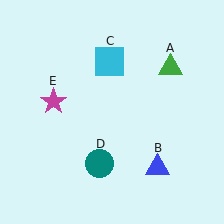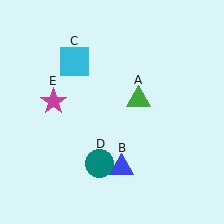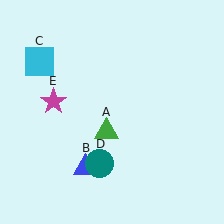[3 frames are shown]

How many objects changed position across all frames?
3 objects changed position: green triangle (object A), blue triangle (object B), cyan square (object C).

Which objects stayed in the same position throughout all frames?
Teal circle (object D) and magenta star (object E) remained stationary.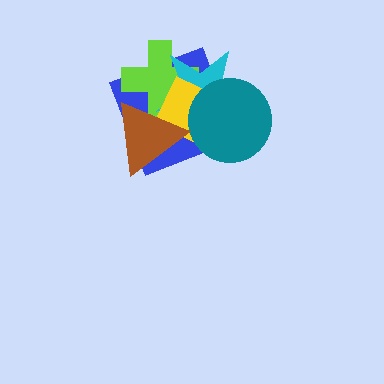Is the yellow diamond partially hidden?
Yes, it is partially covered by another shape.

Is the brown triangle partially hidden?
No, no other shape covers it.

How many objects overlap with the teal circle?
3 objects overlap with the teal circle.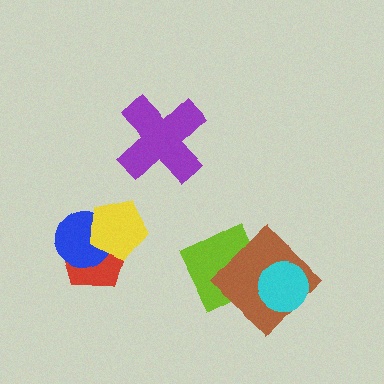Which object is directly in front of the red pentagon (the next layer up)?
The blue circle is directly in front of the red pentagon.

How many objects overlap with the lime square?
1 object overlaps with the lime square.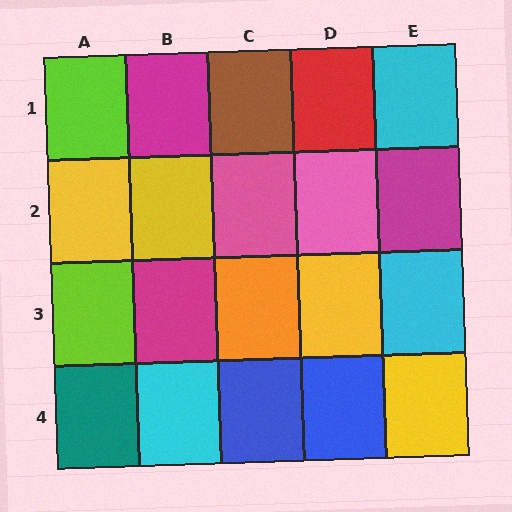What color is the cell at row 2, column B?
Yellow.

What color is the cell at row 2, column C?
Pink.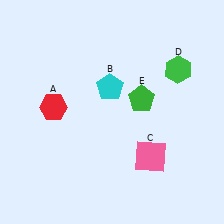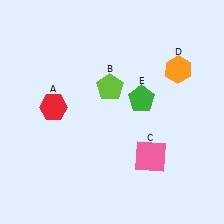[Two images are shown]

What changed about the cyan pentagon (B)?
In Image 1, B is cyan. In Image 2, it changed to lime.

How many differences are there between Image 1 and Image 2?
There are 2 differences between the two images.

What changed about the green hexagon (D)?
In Image 1, D is green. In Image 2, it changed to orange.